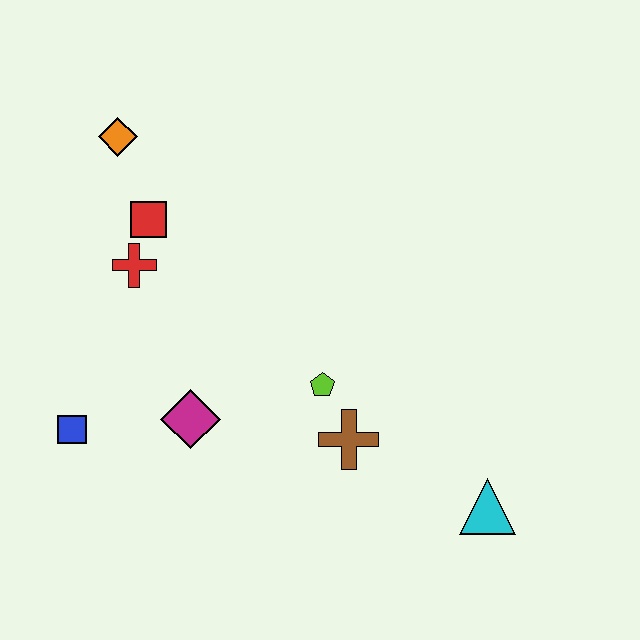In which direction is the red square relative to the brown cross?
The red square is above the brown cross.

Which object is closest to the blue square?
The magenta diamond is closest to the blue square.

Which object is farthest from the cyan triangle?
The orange diamond is farthest from the cyan triangle.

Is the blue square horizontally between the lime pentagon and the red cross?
No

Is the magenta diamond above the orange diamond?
No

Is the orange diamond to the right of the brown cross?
No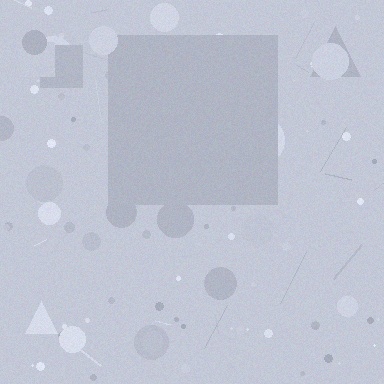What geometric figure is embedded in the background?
A square is embedded in the background.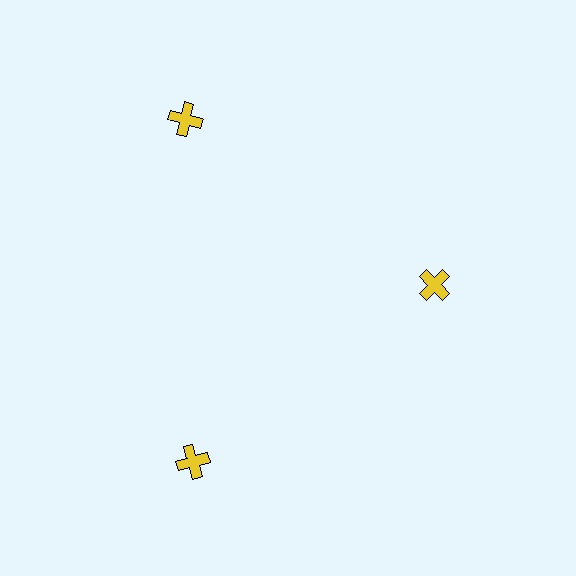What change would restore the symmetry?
The symmetry would be restored by moving it outward, back onto the ring so that all 3 crosses sit at equal angles and equal distance from the center.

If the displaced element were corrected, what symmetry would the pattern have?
It would have 3-fold rotational symmetry — the pattern would map onto itself every 120 degrees.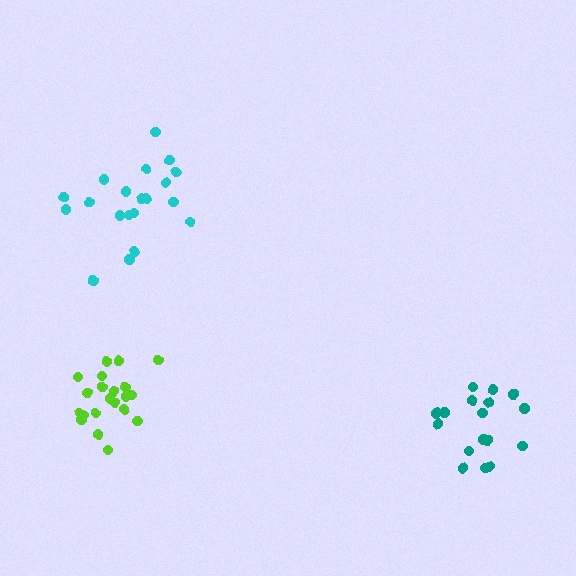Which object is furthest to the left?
The lime cluster is leftmost.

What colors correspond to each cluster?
The clusters are colored: cyan, teal, lime.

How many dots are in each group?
Group 1: 20 dots, Group 2: 17 dots, Group 3: 21 dots (58 total).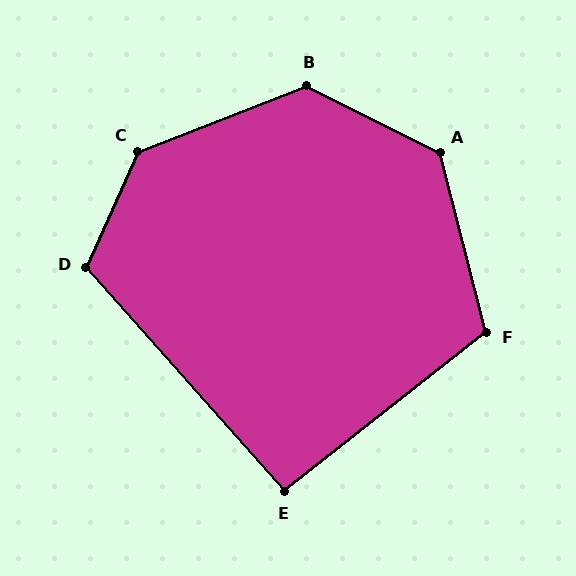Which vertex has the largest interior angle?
C, at approximately 135 degrees.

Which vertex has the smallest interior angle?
E, at approximately 93 degrees.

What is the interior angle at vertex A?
Approximately 131 degrees (obtuse).